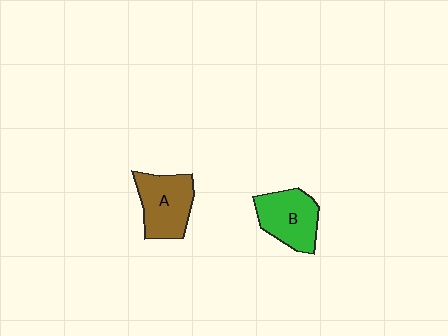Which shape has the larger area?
Shape A (brown).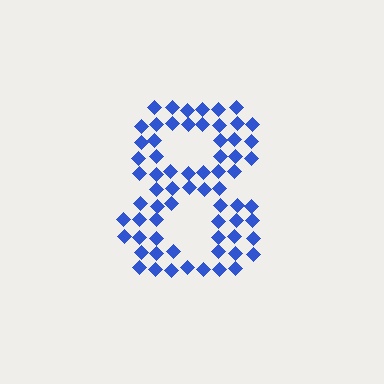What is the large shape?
The large shape is the digit 8.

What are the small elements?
The small elements are diamonds.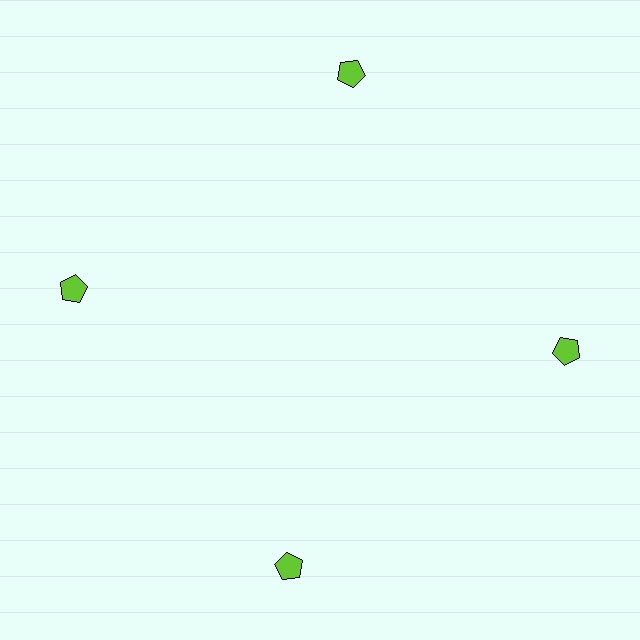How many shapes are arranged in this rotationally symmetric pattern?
There are 4 shapes, arranged in 4 groups of 1.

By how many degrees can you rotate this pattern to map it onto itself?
The pattern maps onto itself every 90 degrees of rotation.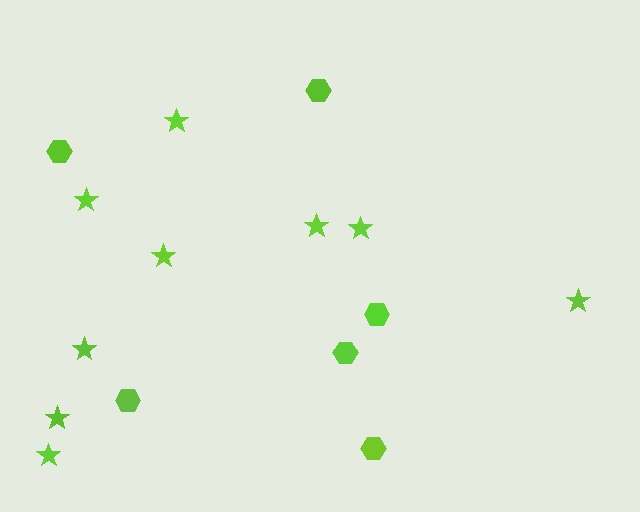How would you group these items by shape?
There are 2 groups: one group of hexagons (6) and one group of stars (9).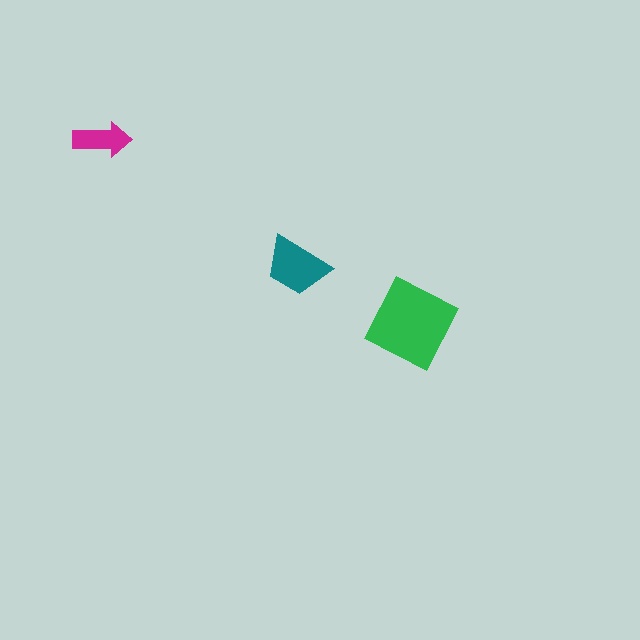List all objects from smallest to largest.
The magenta arrow, the teal trapezoid, the green square.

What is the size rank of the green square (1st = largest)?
1st.